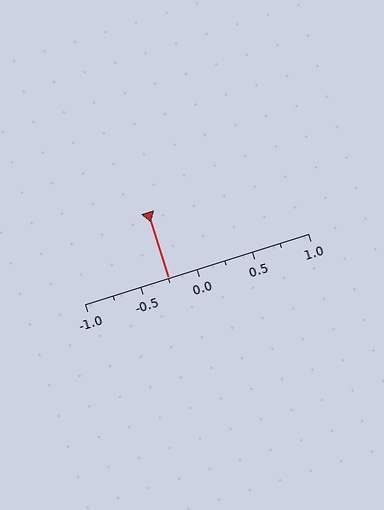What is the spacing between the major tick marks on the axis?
The major ticks are spaced 0.5 apart.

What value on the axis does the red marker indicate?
The marker indicates approximately -0.25.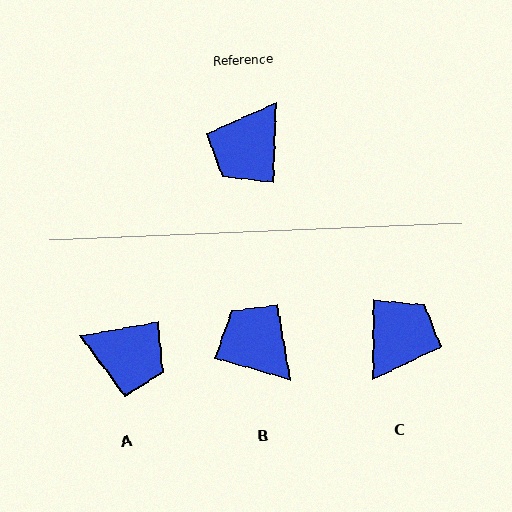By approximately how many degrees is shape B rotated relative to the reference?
Approximately 103 degrees clockwise.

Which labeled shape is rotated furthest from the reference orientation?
C, about 178 degrees away.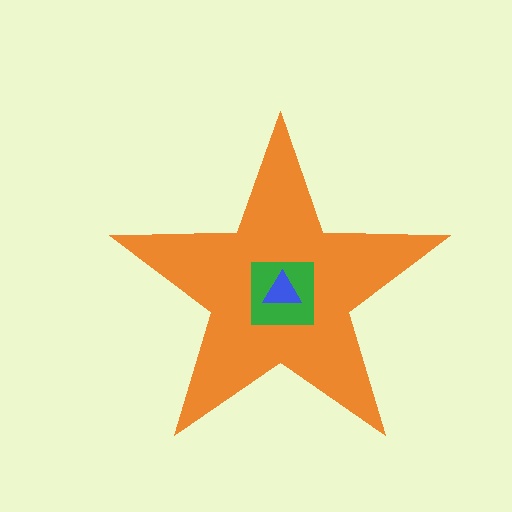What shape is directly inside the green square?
The blue triangle.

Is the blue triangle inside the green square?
Yes.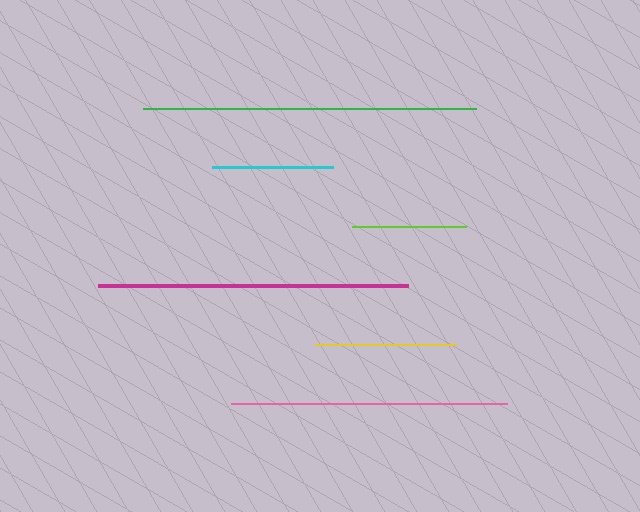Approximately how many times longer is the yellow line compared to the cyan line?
The yellow line is approximately 1.2 times the length of the cyan line.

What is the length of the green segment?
The green segment is approximately 333 pixels long.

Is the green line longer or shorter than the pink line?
The green line is longer than the pink line.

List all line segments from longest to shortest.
From longest to shortest: green, magenta, pink, yellow, cyan, lime.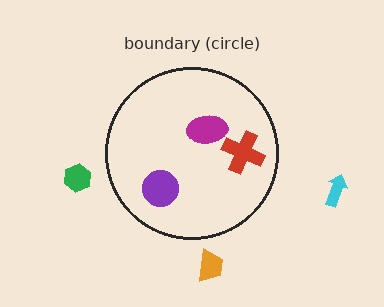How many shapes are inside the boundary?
3 inside, 3 outside.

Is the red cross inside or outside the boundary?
Inside.